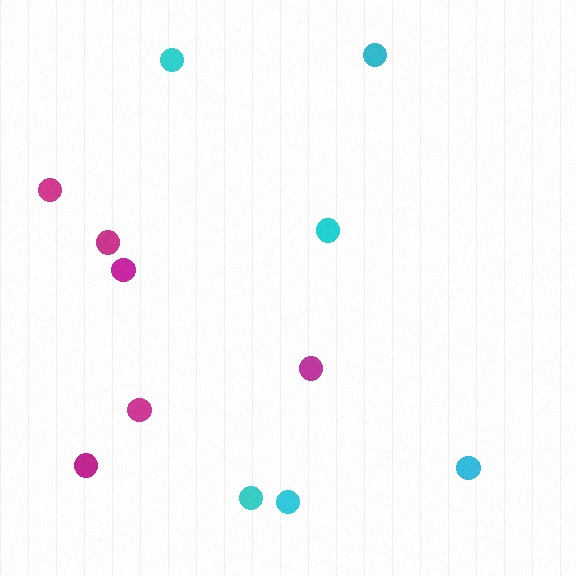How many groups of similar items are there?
There are 2 groups: one group of cyan circles (6) and one group of magenta circles (6).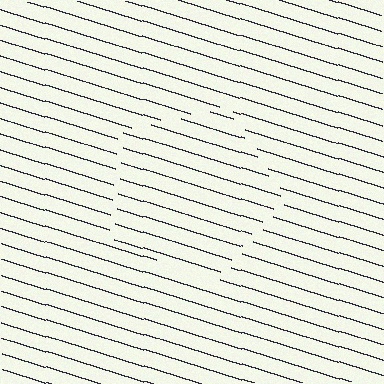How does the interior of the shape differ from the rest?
The interior of the shape contains the same grating, shifted by half a period — the contour is defined by the phase discontinuity where line-ends from the inner and outer gratings abut.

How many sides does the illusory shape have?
5 sides — the line-ends trace a pentagon.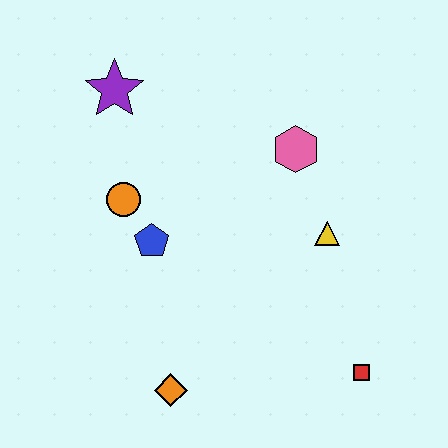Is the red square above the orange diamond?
Yes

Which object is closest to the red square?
The yellow triangle is closest to the red square.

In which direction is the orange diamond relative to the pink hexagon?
The orange diamond is below the pink hexagon.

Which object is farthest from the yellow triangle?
The purple star is farthest from the yellow triangle.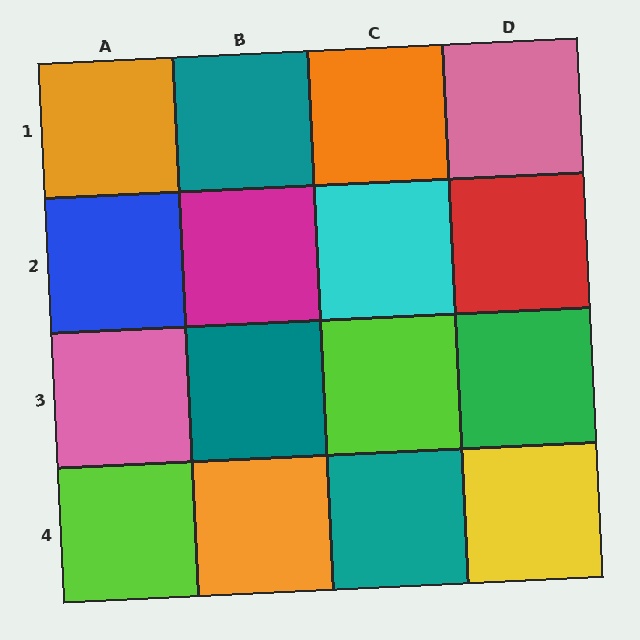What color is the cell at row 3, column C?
Lime.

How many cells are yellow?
1 cell is yellow.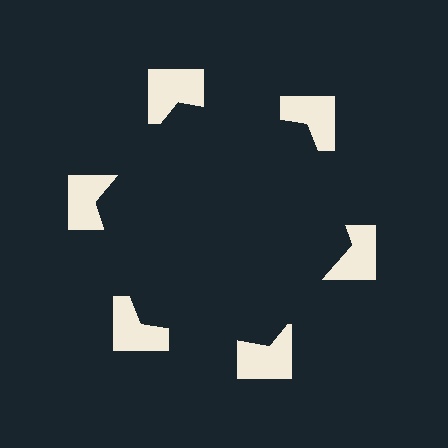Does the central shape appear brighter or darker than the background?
It typically appears slightly darker than the background, even though no actual brightness change is drawn.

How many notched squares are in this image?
There are 6 — one at each vertex of the illusory hexagon.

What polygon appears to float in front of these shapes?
An illusory hexagon — its edges are inferred from the aligned wedge cuts in the notched squares, not physically drawn.